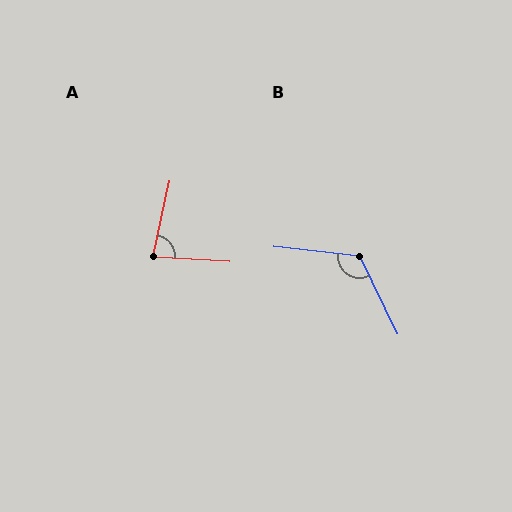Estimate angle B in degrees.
Approximately 122 degrees.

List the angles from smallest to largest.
A (81°), B (122°).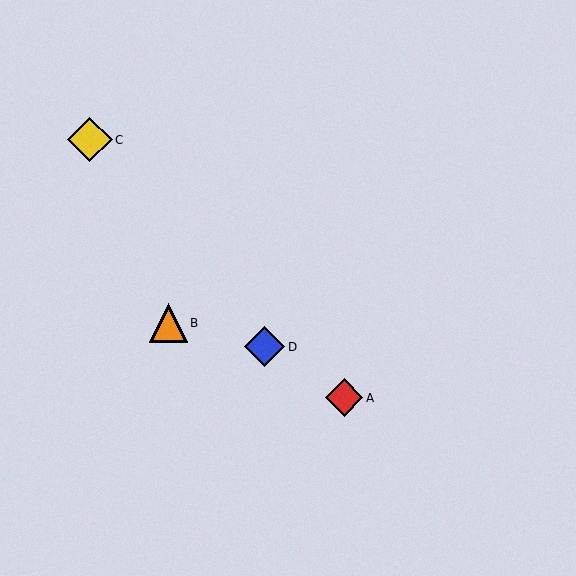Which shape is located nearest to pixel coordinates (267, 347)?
The blue diamond (labeled D) at (265, 347) is nearest to that location.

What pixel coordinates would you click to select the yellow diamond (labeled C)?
Click at (90, 140) to select the yellow diamond C.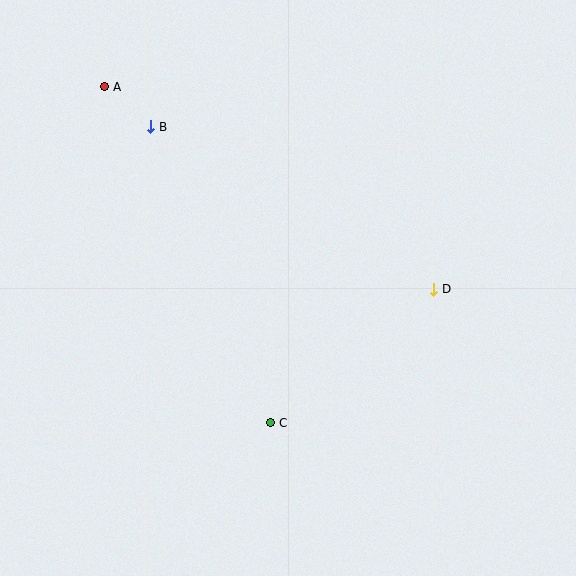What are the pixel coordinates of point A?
Point A is at (105, 87).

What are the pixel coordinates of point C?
Point C is at (271, 423).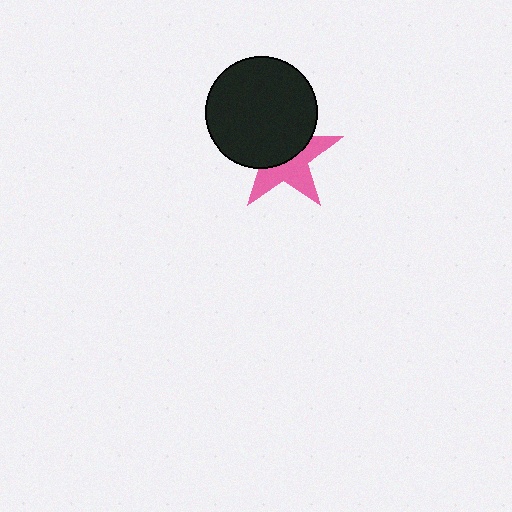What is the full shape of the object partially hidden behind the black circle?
The partially hidden object is a pink star.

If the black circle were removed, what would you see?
You would see the complete pink star.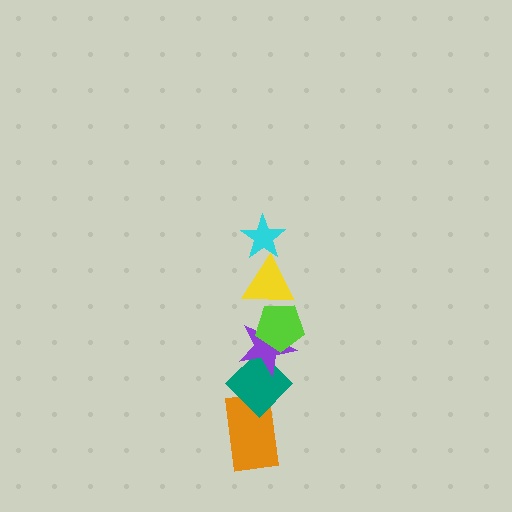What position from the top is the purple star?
The purple star is 4th from the top.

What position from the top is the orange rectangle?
The orange rectangle is 6th from the top.